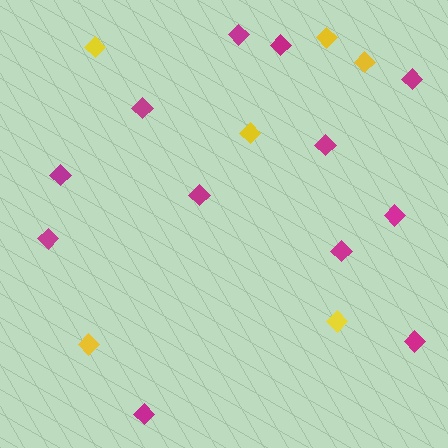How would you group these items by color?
There are 2 groups: one group of magenta diamonds (12) and one group of yellow diamonds (6).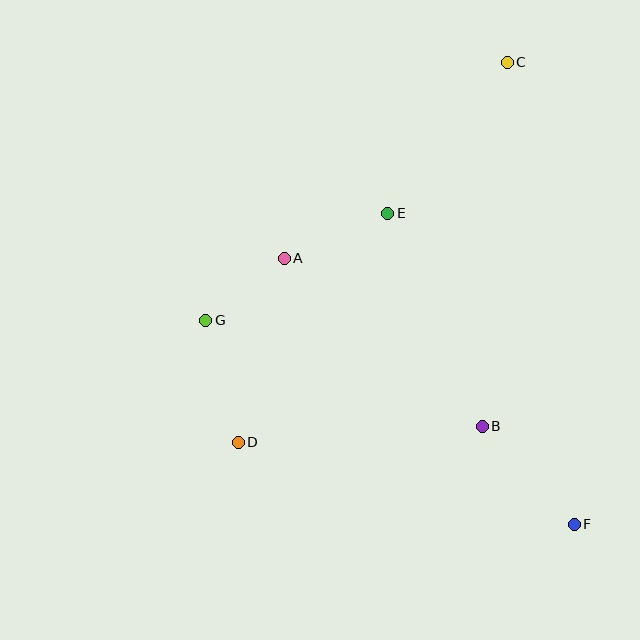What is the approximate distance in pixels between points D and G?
The distance between D and G is approximately 126 pixels.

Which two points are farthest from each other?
Points C and F are farthest from each other.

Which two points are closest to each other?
Points A and G are closest to each other.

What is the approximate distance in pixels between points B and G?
The distance between B and G is approximately 296 pixels.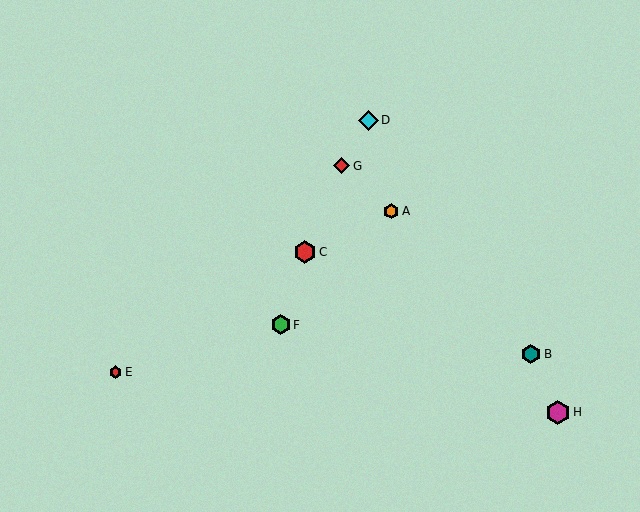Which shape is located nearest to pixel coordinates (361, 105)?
The cyan diamond (labeled D) at (369, 120) is nearest to that location.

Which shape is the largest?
The magenta hexagon (labeled H) is the largest.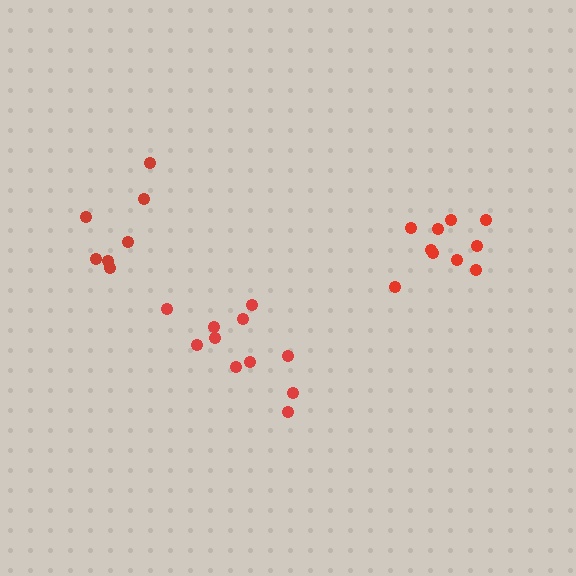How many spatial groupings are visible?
There are 3 spatial groupings.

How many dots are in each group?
Group 1: 7 dots, Group 2: 10 dots, Group 3: 11 dots (28 total).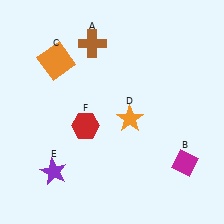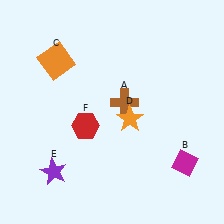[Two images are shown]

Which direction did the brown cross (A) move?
The brown cross (A) moved down.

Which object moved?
The brown cross (A) moved down.